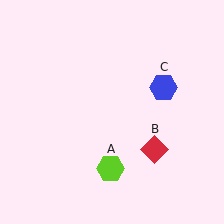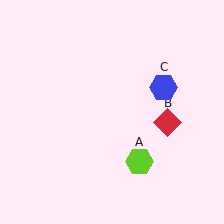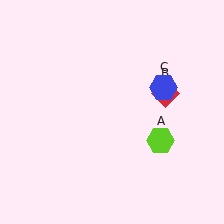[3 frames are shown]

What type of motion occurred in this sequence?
The lime hexagon (object A), red diamond (object B) rotated counterclockwise around the center of the scene.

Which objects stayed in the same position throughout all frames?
Blue hexagon (object C) remained stationary.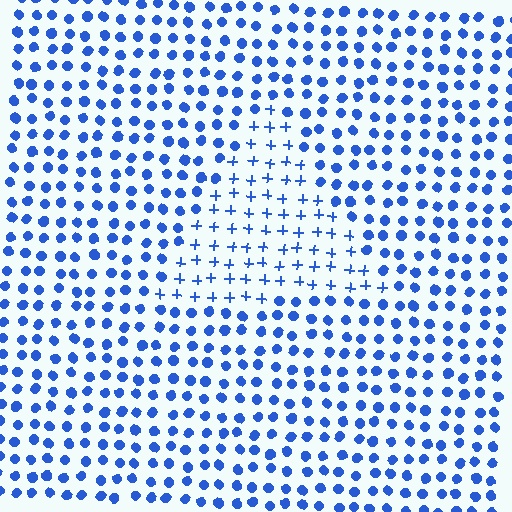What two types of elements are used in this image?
The image uses plus signs inside the triangle region and circles outside it.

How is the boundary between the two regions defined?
The boundary is defined by a change in element shape: plus signs inside vs. circles outside. All elements share the same color and spacing.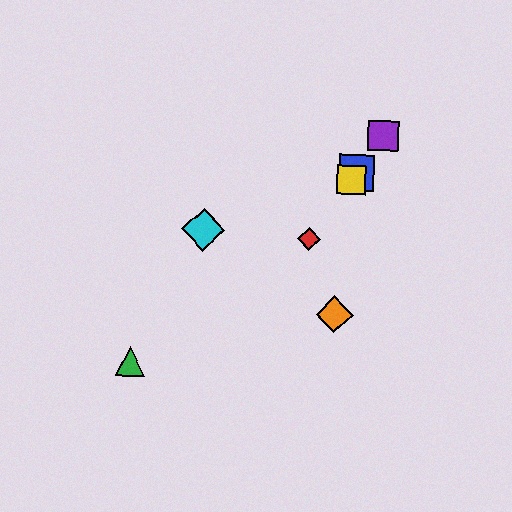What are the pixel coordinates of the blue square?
The blue square is at (357, 172).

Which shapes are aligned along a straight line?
The red diamond, the blue square, the yellow square, the purple square are aligned along a straight line.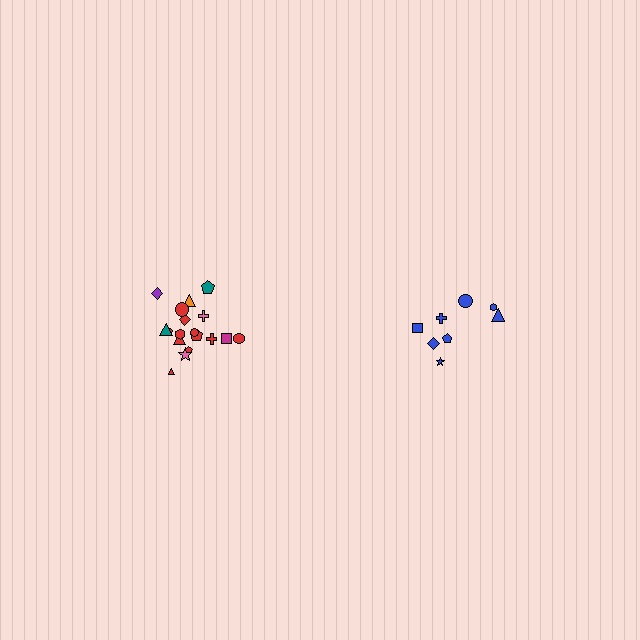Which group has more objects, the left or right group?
The left group.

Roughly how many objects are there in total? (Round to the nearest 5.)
Roughly 25 objects in total.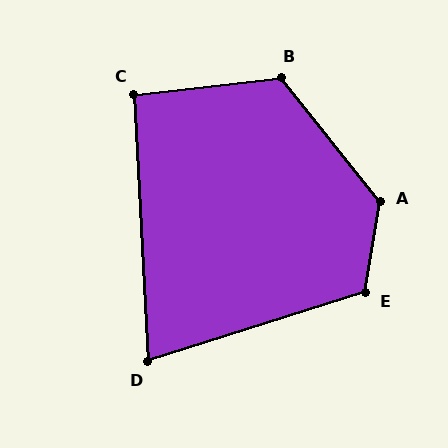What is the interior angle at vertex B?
Approximately 122 degrees (obtuse).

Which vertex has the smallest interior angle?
D, at approximately 75 degrees.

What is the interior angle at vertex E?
Approximately 116 degrees (obtuse).